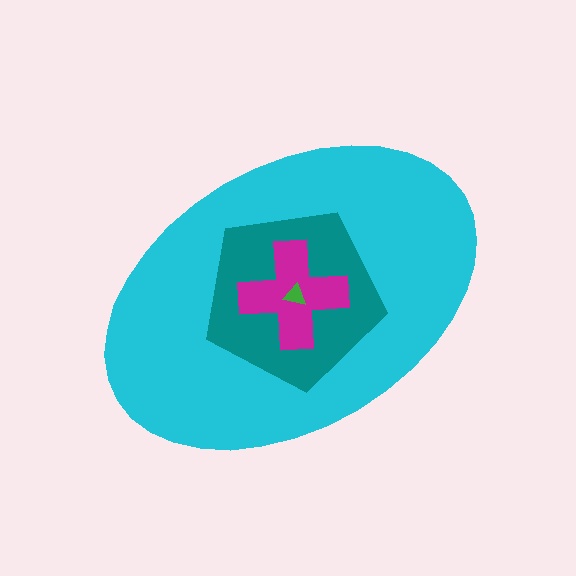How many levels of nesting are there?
4.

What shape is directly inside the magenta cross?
The green triangle.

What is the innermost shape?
The green triangle.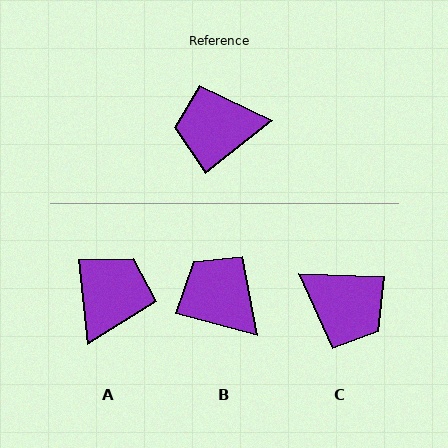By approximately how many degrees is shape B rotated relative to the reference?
Approximately 53 degrees clockwise.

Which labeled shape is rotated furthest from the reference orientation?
C, about 140 degrees away.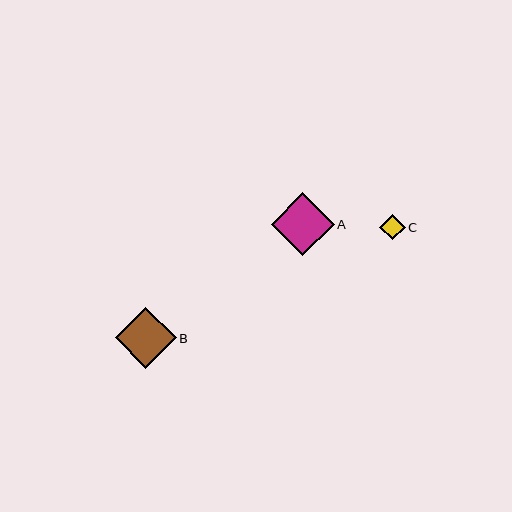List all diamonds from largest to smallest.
From largest to smallest: A, B, C.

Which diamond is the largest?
Diamond A is the largest with a size of approximately 63 pixels.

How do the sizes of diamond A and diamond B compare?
Diamond A and diamond B are approximately the same size.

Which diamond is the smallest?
Diamond C is the smallest with a size of approximately 26 pixels.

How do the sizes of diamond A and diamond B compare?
Diamond A and diamond B are approximately the same size.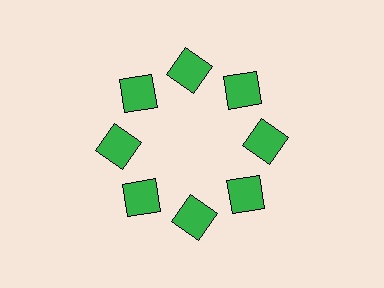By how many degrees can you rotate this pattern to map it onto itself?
The pattern maps onto itself every 45 degrees of rotation.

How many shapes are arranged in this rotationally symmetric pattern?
There are 8 shapes, arranged in 8 groups of 1.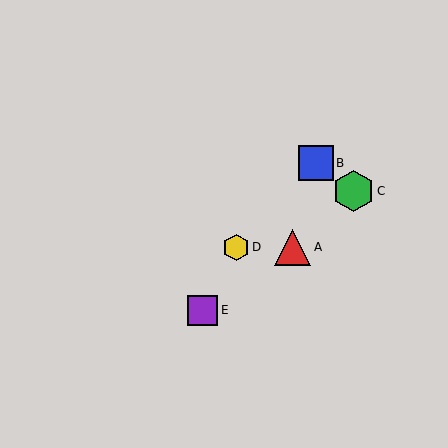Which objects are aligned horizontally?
Objects A, D are aligned horizontally.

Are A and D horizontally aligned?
Yes, both are at y≈247.